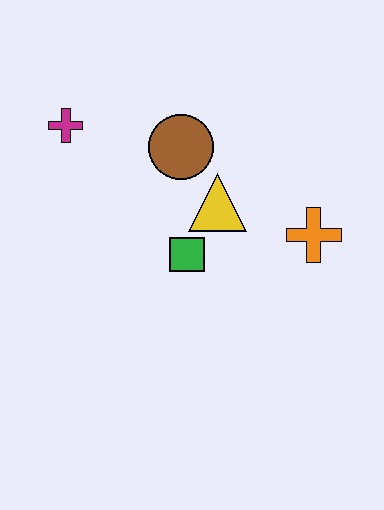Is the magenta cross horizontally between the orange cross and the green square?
No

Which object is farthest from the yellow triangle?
The magenta cross is farthest from the yellow triangle.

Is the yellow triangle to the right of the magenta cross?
Yes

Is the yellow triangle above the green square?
Yes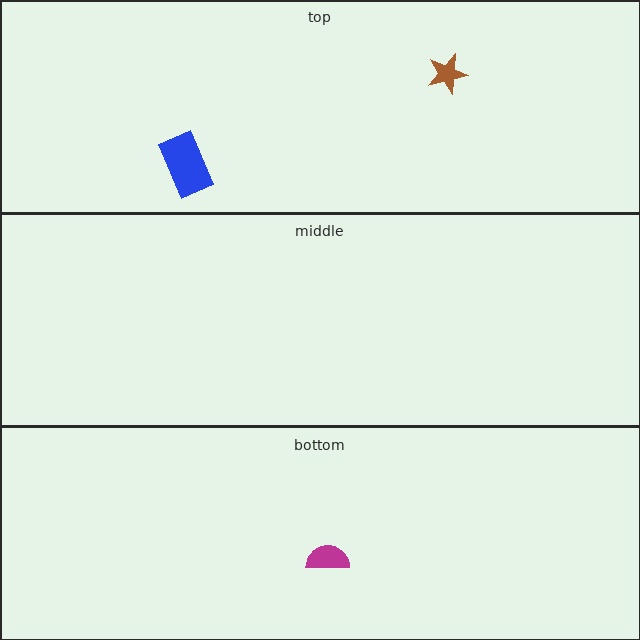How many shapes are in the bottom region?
1.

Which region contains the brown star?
The top region.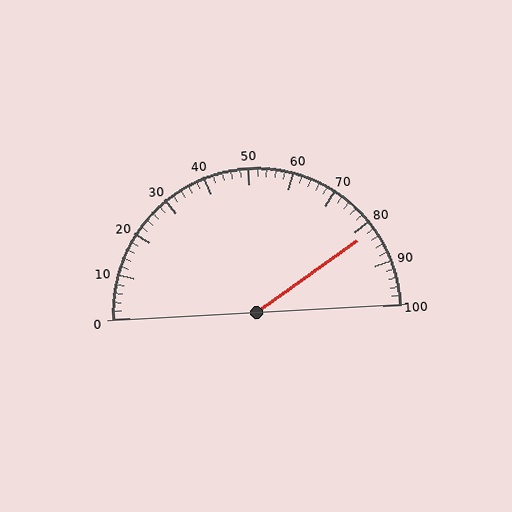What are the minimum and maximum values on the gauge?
The gauge ranges from 0 to 100.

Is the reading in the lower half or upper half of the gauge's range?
The reading is in the upper half of the range (0 to 100).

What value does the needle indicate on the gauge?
The needle indicates approximately 82.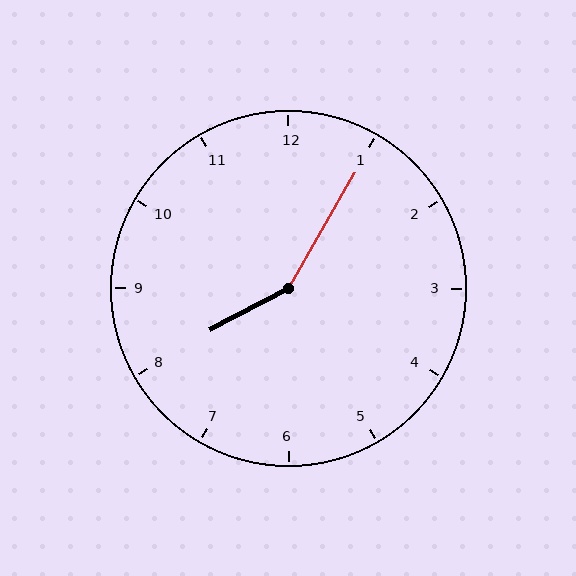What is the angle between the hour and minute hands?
Approximately 148 degrees.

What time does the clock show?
8:05.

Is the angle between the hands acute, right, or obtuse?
It is obtuse.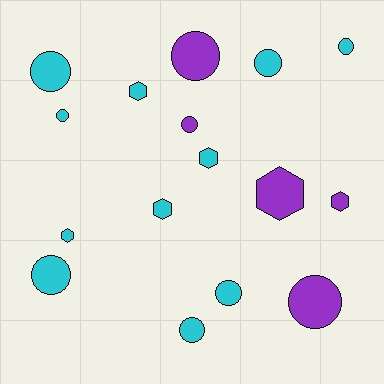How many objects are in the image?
There are 16 objects.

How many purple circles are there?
There are 3 purple circles.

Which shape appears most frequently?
Circle, with 10 objects.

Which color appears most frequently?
Cyan, with 11 objects.